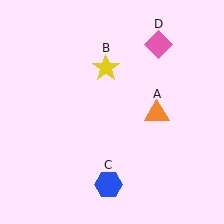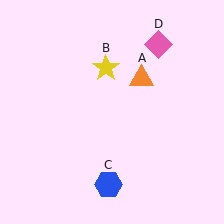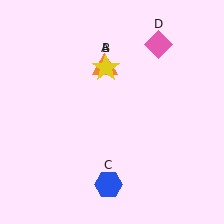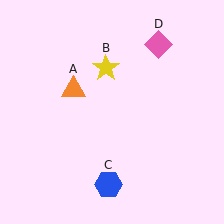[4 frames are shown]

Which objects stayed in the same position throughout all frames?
Yellow star (object B) and blue hexagon (object C) and pink diamond (object D) remained stationary.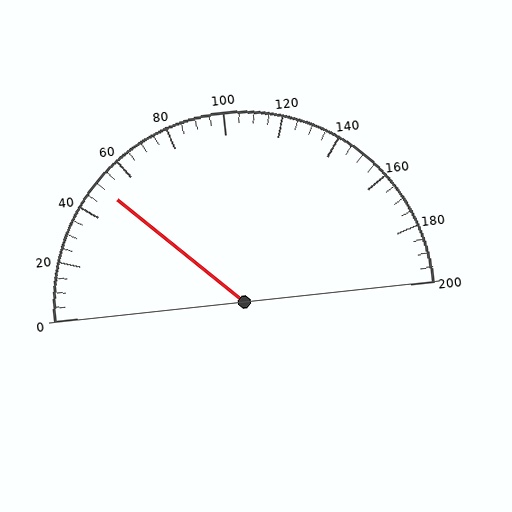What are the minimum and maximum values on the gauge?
The gauge ranges from 0 to 200.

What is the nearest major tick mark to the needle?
The nearest major tick mark is 40.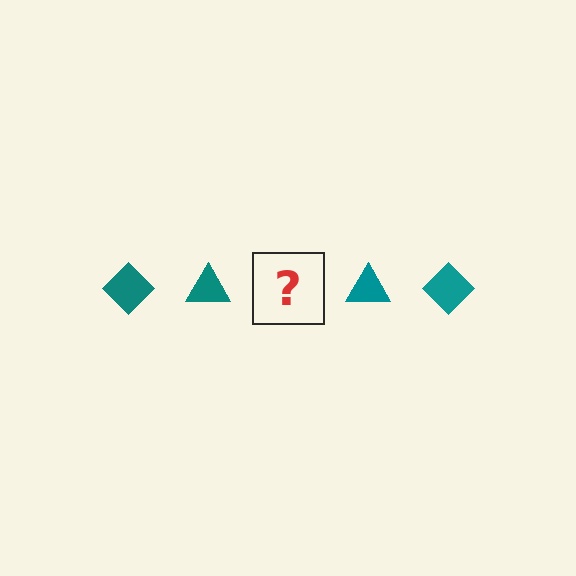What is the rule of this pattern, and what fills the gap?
The rule is that the pattern cycles through diamond, triangle shapes in teal. The gap should be filled with a teal diamond.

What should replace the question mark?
The question mark should be replaced with a teal diamond.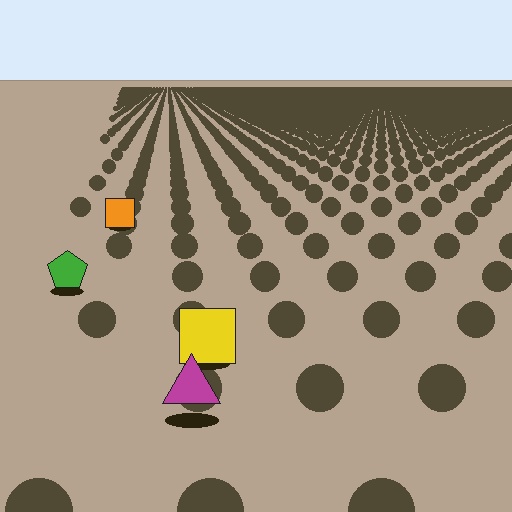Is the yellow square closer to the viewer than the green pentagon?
Yes. The yellow square is closer — you can tell from the texture gradient: the ground texture is coarser near it.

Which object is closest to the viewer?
The magenta triangle is closest. The texture marks near it are larger and more spread out.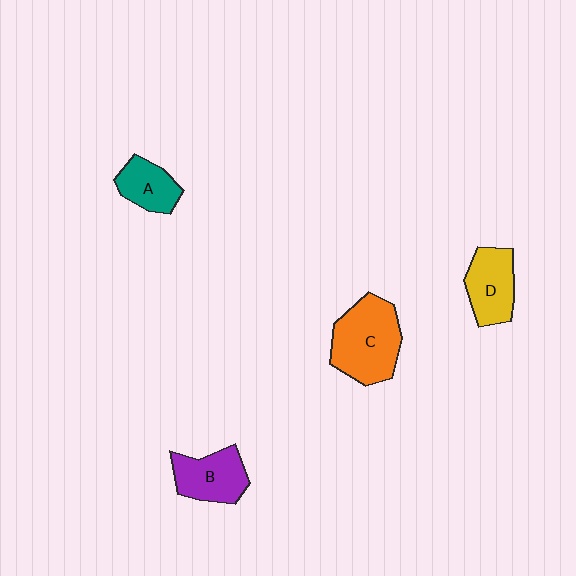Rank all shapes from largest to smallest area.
From largest to smallest: C (orange), B (purple), D (yellow), A (teal).